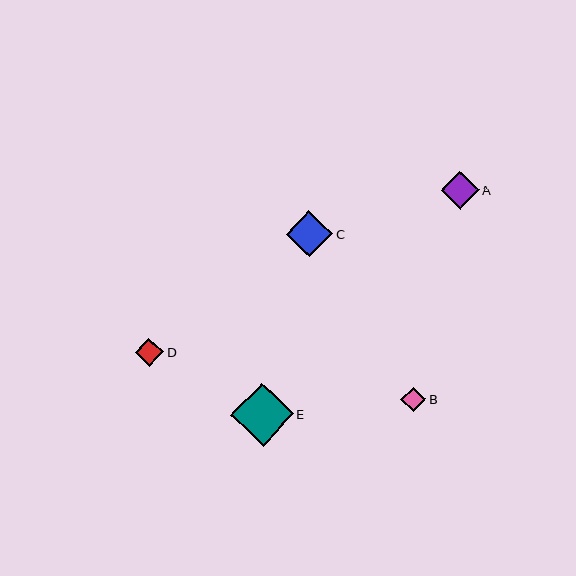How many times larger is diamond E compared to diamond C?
Diamond E is approximately 1.4 times the size of diamond C.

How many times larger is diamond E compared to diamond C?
Diamond E is approximately 1.4 times the size of diamond C.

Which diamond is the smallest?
Diamond B is the smallest with a size of approximately 25 pixels.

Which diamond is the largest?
Diamond E is the largest with a size of approximately 63 pixels.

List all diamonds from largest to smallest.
From largest to smallest: E, C, A, D, B.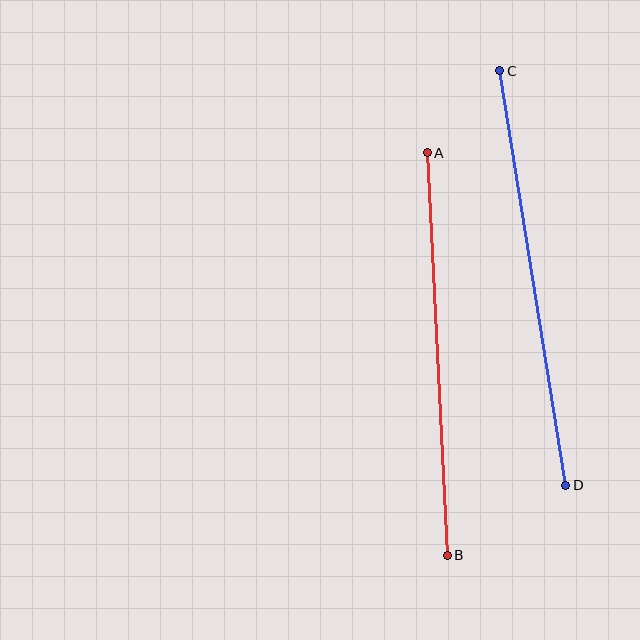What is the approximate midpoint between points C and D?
The midpoint is at approximately (533, 278) pixels.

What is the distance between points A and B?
The distance is approximately 403 pixels.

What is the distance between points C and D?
The distance is approximately 420 pixels.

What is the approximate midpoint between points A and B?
The midpoint is at approximately (437, 354) pixels.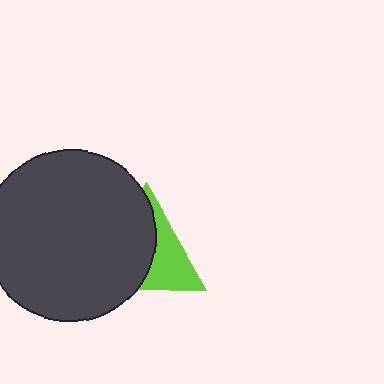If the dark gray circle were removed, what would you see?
You would see the complete lime triangle.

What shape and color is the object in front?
The object in front is a dark gray circle.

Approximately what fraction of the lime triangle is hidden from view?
Roughly 59% of the lime triangle is hidden behind the dark gray circle.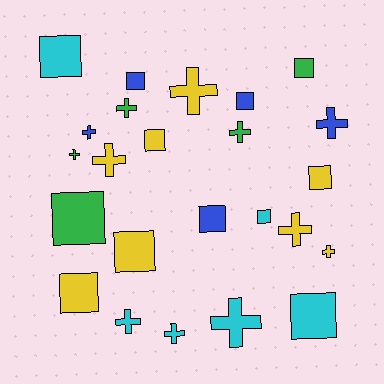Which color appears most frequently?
Yellow, with 8 objects.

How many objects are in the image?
There are 24 objects.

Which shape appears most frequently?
Cross, with 12 objects.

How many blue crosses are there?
There are 2 blue crosses.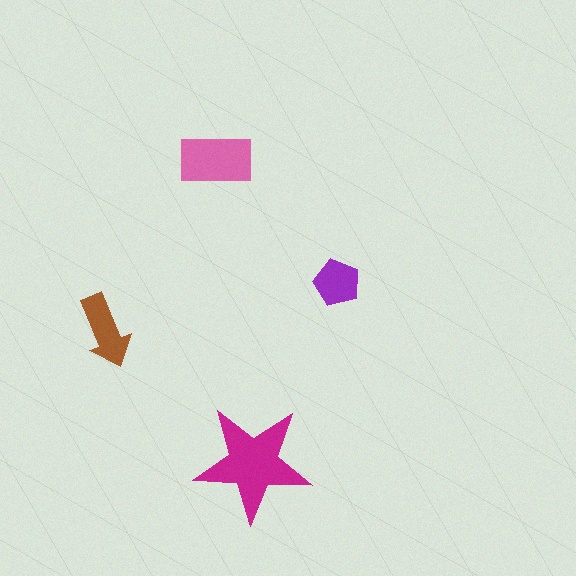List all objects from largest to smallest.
The magenta star, the pink rectangle, the brown arrow, the purple pentagon.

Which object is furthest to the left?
The brown arrow is leftmost.